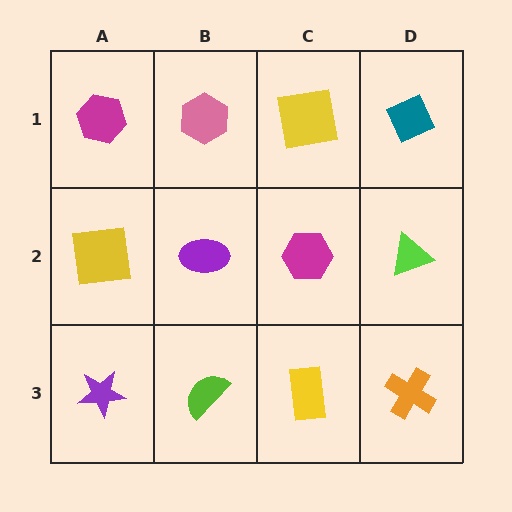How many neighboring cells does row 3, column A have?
2.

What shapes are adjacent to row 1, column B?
A purple ellipse (row 2, column B), a magenta hexagon (row 1, column A), a yellow square (row 1, column C).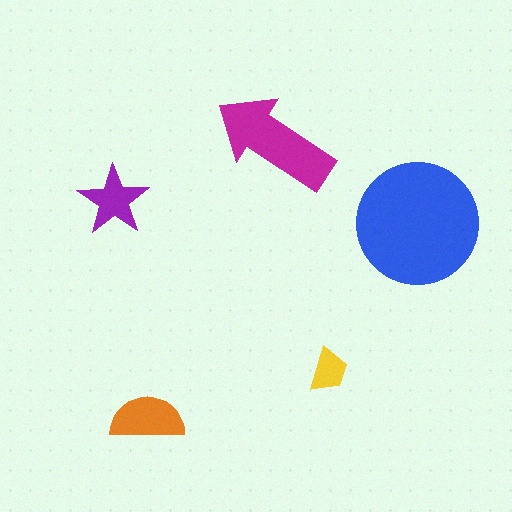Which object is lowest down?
The orange semicircle is bottommost.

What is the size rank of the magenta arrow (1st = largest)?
2nd.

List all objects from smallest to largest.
The yellow trapezoid, the purple star, the orange semicircle, the magenta arrow, the blue circle.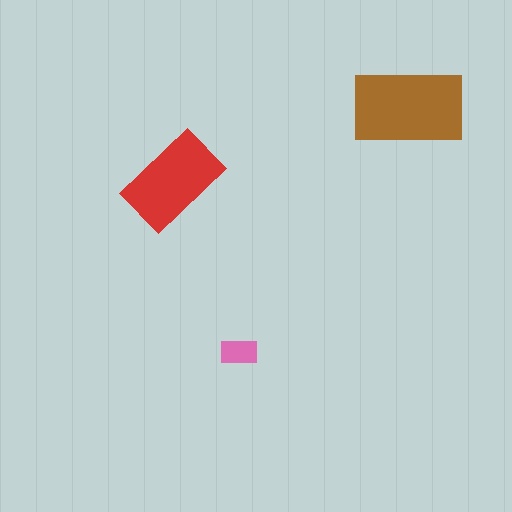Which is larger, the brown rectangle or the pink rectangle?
The brown one.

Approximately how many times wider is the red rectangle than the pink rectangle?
About 2.5 times wider.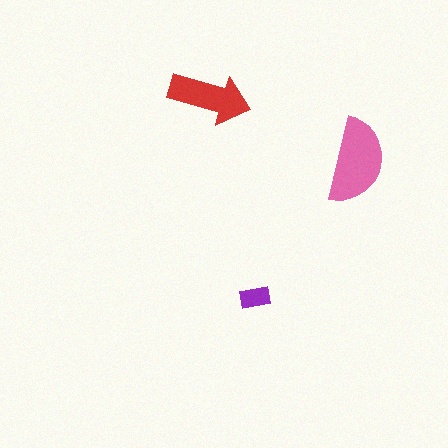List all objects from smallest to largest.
The purple rectangle, the red arrow, the pink semicircle.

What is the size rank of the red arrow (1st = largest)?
2nd.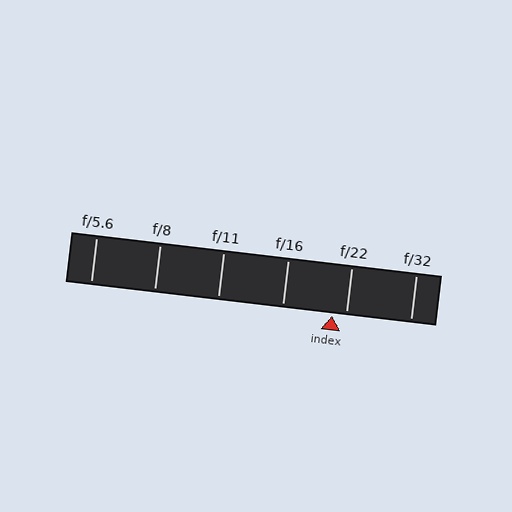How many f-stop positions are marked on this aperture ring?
There are 6 f-stop positions marked.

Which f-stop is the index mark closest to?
The index mark is closest to f/22.